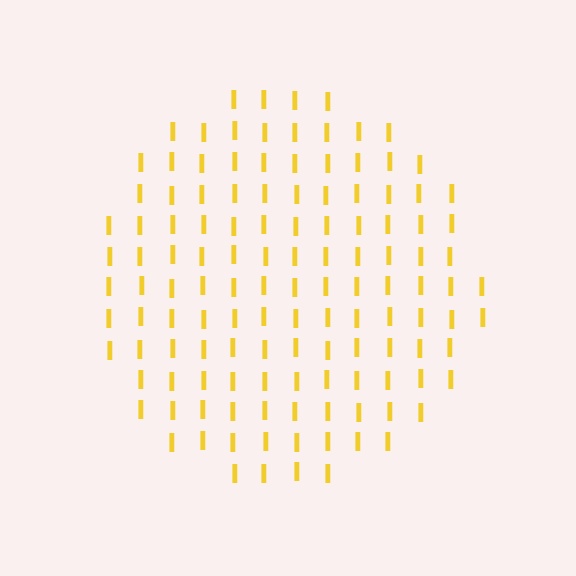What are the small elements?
The small elements are letter I's.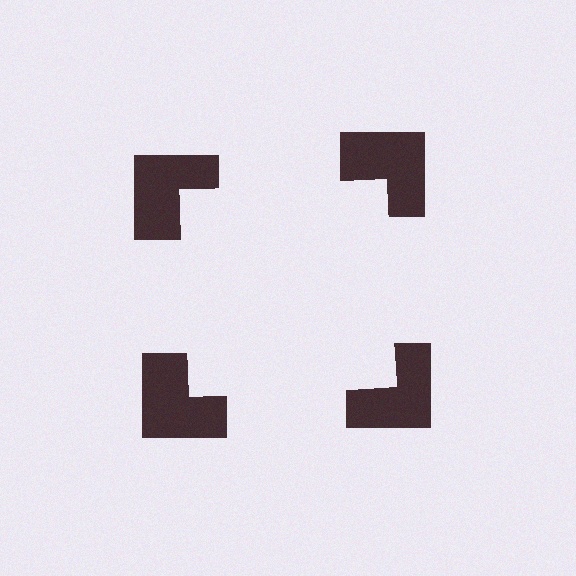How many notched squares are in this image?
There are 4 — one at each vertex of the illusory square.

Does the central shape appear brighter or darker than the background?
It typically appears slightly brighter than the background, even though no actual brightness change is drawn.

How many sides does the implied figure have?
4 sides.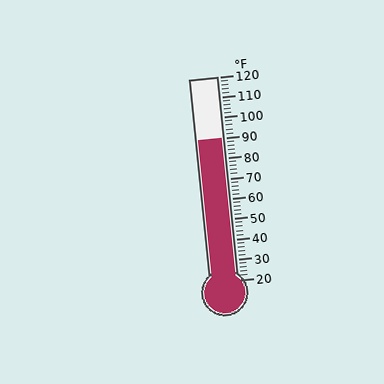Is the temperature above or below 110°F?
The temperature is below 110°F.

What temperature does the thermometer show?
The thermometer shows approximately 90°F.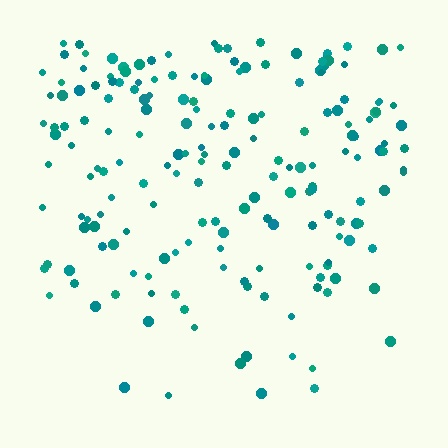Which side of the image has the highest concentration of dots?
The top.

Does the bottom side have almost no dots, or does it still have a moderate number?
Still a moderate number, just noticeably fewer than the top.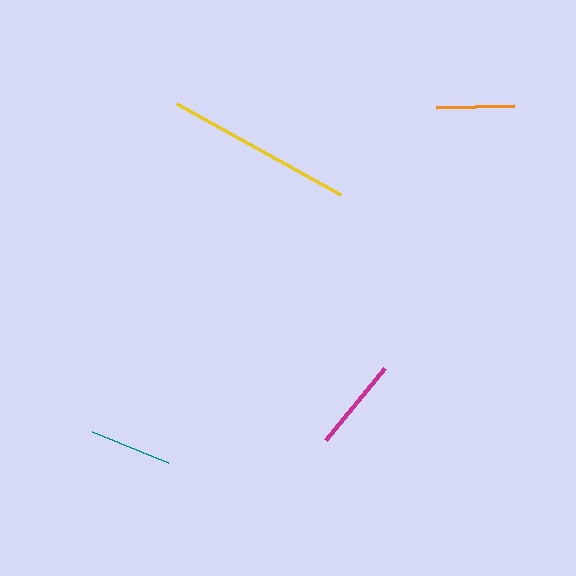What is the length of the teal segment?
The teal segment is approximately 82 pixels long.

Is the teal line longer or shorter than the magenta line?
The magenta line is longer than the teal line.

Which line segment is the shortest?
The orange line is the shortest at approximately 77 pixels.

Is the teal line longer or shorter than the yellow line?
The yellow line is longer than the teal line.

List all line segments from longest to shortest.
From longest to shortest: yellow, magenta, teal, orange.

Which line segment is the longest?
The yellow line is the longest at approximately 187 pixels.